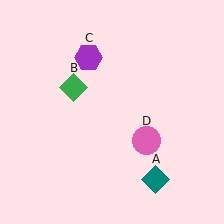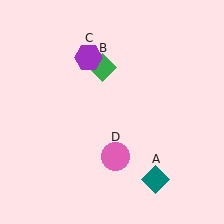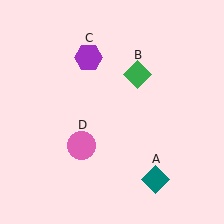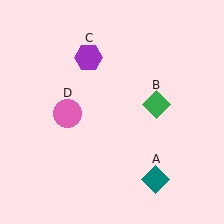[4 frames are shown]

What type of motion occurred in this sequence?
The green diamond (object B), pink circle (object D) rotated clockwise around the center of the scene.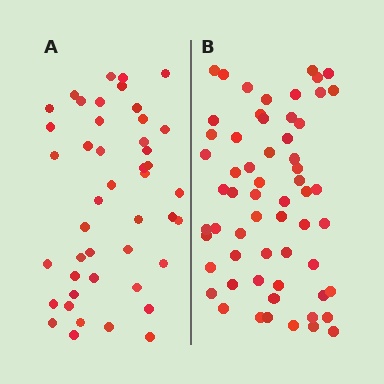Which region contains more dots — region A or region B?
Region B (the right region) has more dots.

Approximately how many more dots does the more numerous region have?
Region B has approximately 15 more dots than region A.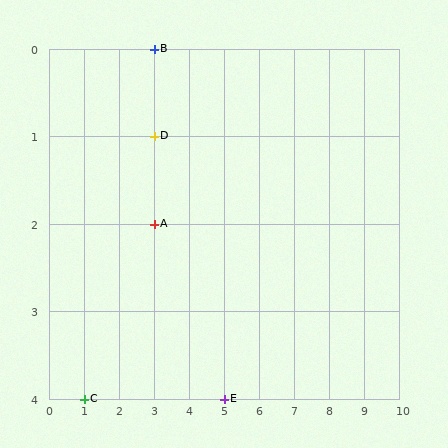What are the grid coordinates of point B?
Point B is at grid coordinates (3, 0).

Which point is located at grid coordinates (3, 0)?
Point B is at (3, 0).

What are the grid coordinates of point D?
Point D is at grid coordinates (3, 1).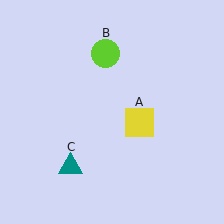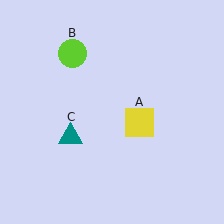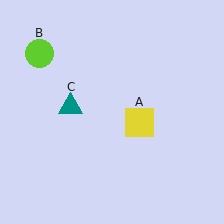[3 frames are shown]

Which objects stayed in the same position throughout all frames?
Yellow square (object A) remained stationary.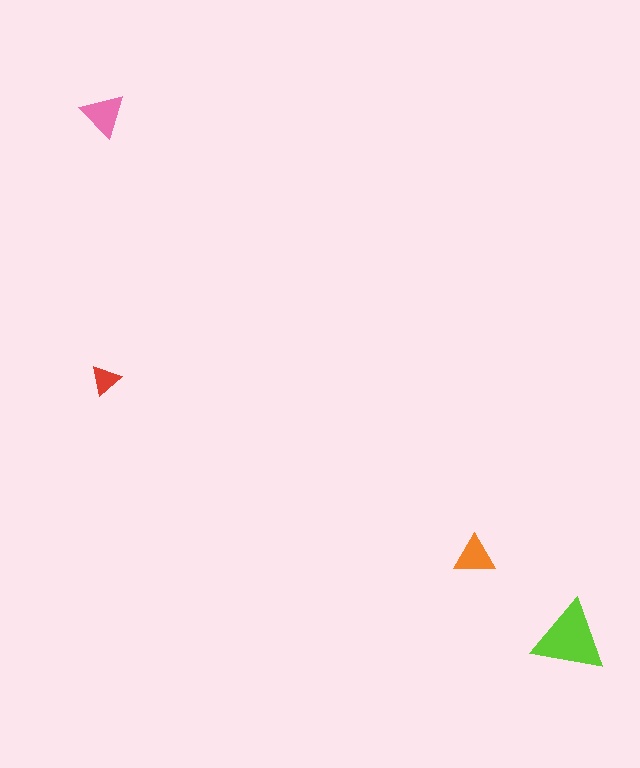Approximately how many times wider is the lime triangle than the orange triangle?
About 2 times wider.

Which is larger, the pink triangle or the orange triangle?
The pink one.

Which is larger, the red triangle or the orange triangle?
The orange one.